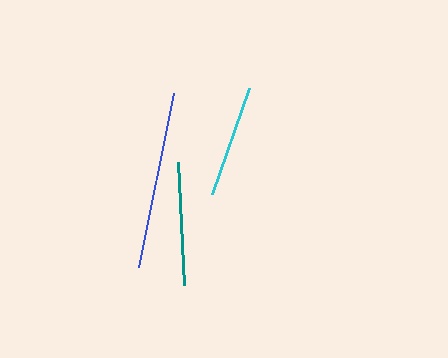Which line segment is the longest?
The blue line is the longest at approximately 177 pixels.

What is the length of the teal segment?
The teal segment is approximately 124 pixels long.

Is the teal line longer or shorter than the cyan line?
The teal line is longer than the cyan line.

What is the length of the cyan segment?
The cyan segment is approximately 112 pixels long.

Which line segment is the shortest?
The cyan line is the shortest at approximately 112 pixels.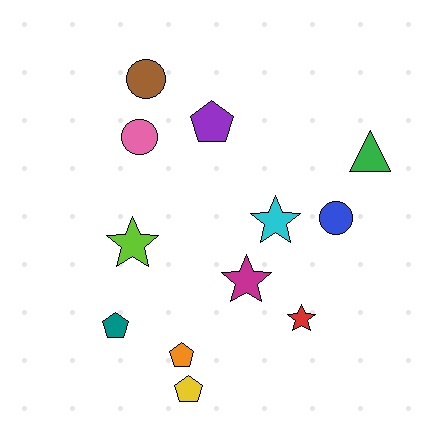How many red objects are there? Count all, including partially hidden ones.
There is 1 red object.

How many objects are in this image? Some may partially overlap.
There are 12 objects.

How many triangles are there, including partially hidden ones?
There is 1 triangle.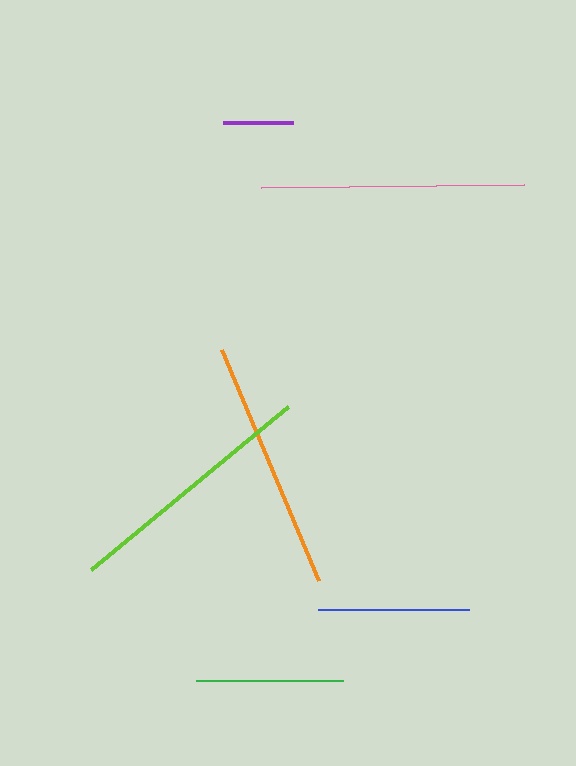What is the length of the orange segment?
The orange segment is approximately 250 pixels long.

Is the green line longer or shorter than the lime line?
The lime line is longer than the green line.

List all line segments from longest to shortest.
From longest to shortest: pink, lime, orange, blue, green, purple.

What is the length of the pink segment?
The pink segment is approximately 263 pixels long.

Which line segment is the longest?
The pink line is the longest at approximately 263 pixels.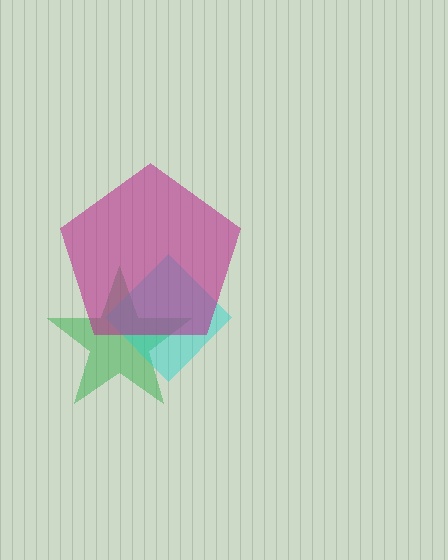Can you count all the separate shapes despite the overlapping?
Yes, there are 3 separate shapes.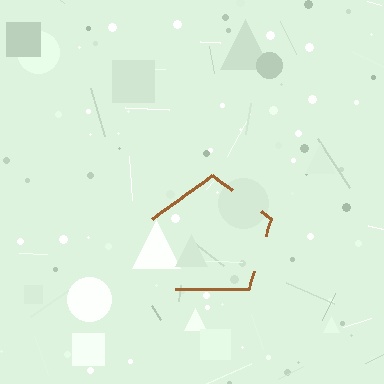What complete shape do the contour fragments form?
The contour fragments form a pentagon.